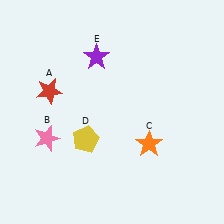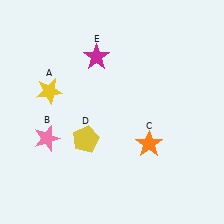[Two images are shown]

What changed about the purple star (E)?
In Image 1, E is purple. In Image 2, it changed to magenta.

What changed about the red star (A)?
In Image 1, A is red. In Image 2, it changed to yellow.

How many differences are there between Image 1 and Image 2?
There are 2 differences between the two images.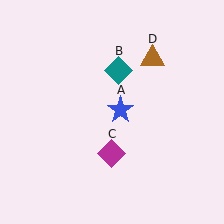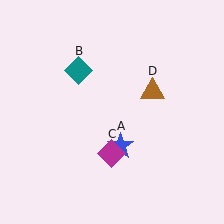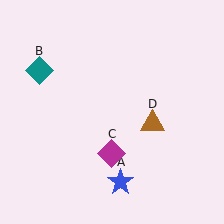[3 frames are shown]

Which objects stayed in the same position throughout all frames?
Magenta diamond (object C) remained stationary.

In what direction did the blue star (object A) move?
The blue star (object A) moved down.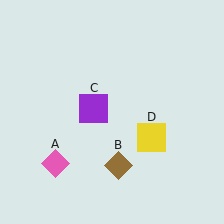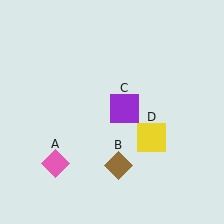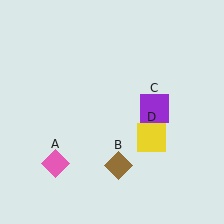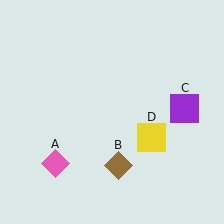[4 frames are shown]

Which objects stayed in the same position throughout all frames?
Pink diamond (object A) and brown diamond (object B) and yellow square (object D) remained stationary.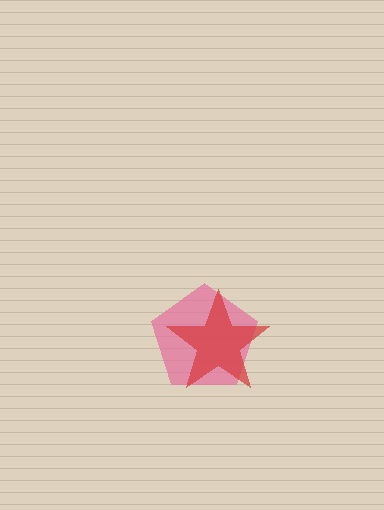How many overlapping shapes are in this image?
There are 2 overlapping shapes in the image.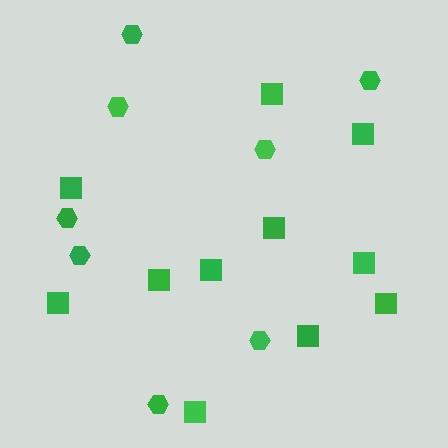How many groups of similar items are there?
There are 2 groups: one group of squares (11) and one group of hexagons (8).